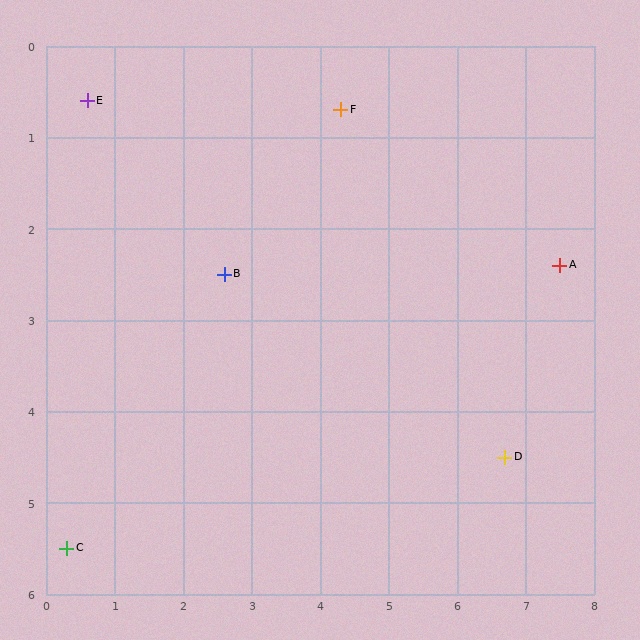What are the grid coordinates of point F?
Point F is at approximately (4.3, 0.7).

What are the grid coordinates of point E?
Point E is at approximately (0.6, 0.6).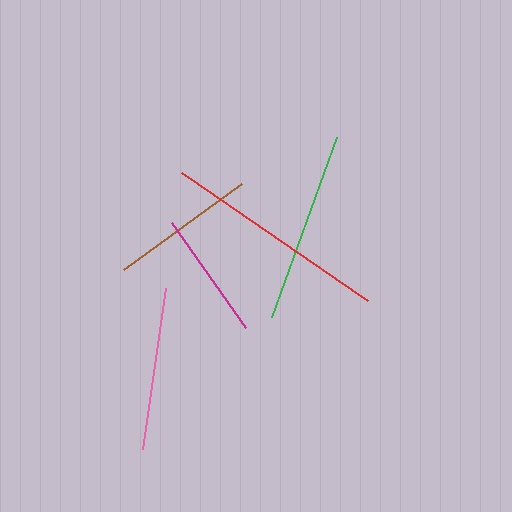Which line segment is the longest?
The red line is the longest at approximately 226 pixels.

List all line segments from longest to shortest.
From longest to shortest: red, green, pink, brown, magenta.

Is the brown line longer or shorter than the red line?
The red line is longer than the brown line.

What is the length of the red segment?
The red segment is approximately 226 pixels long.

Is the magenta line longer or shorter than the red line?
The red line is longer than the magenta line.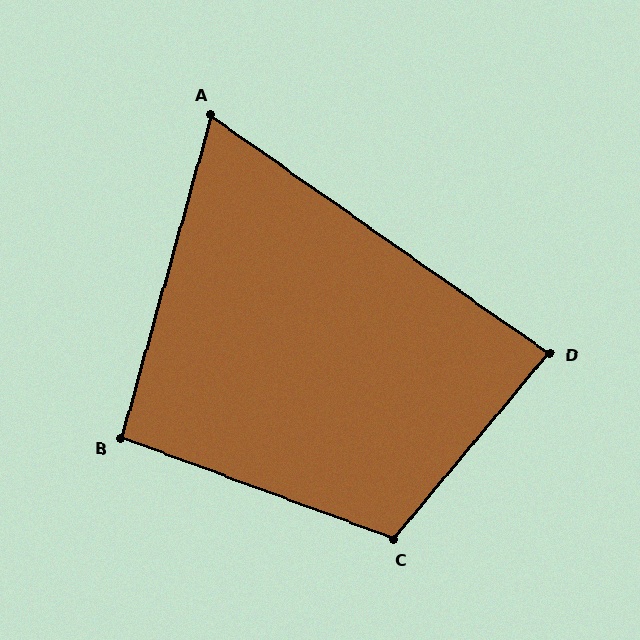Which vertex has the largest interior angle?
C, at approximately 109 degrees.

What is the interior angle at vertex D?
Approximately 85 degrees (approximately right).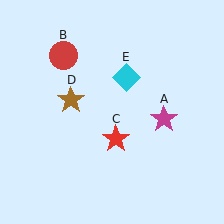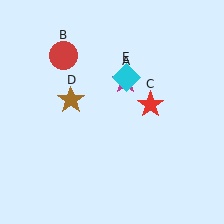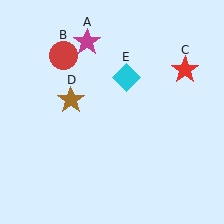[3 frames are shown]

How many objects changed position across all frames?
2 objects changed position: magenta star (object A), red star (object C).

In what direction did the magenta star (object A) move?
The magenta star (object A) moved up and to the left.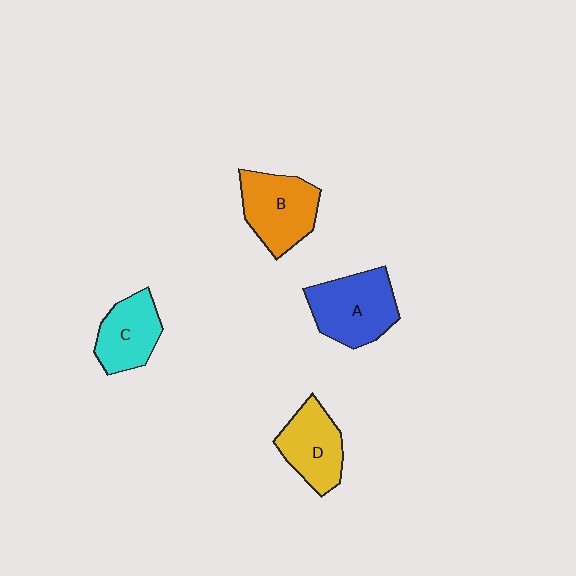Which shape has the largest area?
Shape A (blue).